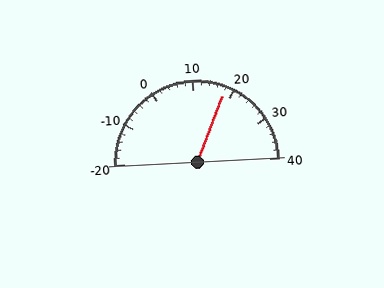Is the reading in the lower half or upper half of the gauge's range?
The reading is in the upper half of the range (-20 to 40).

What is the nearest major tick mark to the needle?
The nearest major tick mark is 20.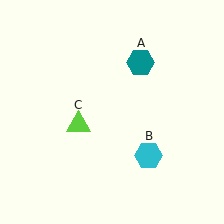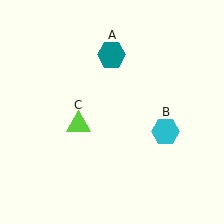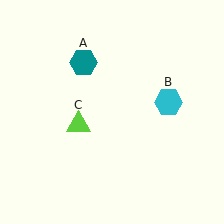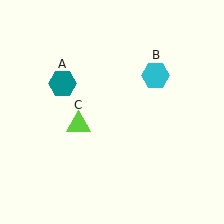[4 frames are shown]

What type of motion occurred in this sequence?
The teal hexagon (object A), cyan hexagon (object B) rotated counterclockwise around the center of the scene.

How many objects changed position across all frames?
2 objects changed position: teal hexagon (object A), cyan hexagon (object B).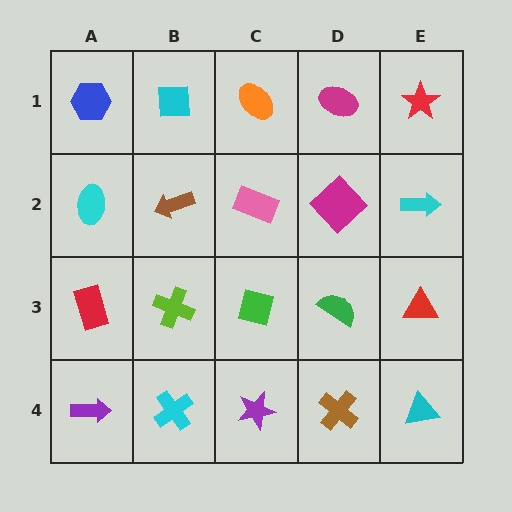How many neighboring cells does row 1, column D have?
3.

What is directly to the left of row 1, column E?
A magenta ellipse.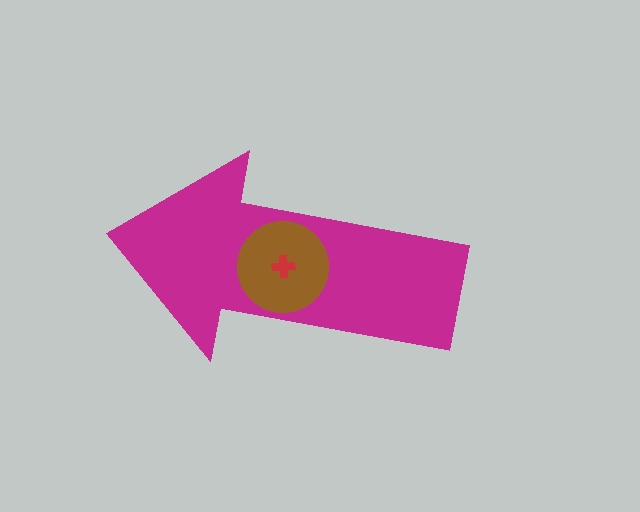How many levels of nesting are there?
3.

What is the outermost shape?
The magenta arrow.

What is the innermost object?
The red cross.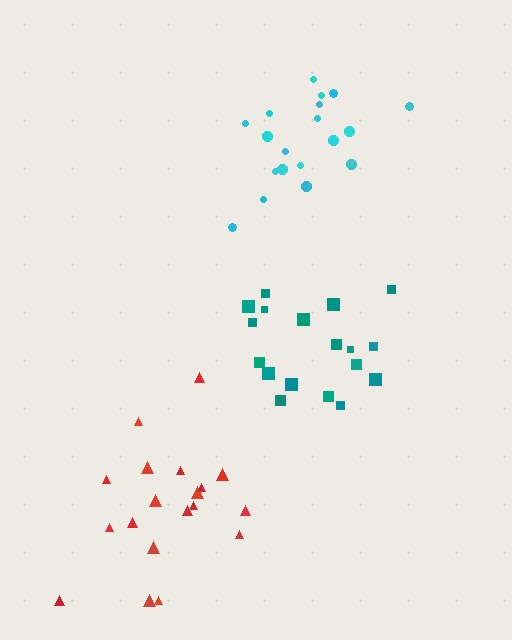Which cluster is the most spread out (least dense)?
Red.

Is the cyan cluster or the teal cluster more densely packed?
Teal.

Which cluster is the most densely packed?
Teal.